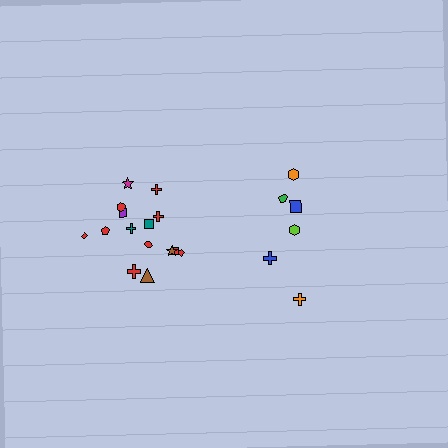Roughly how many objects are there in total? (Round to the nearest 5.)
Roughly 20 objects in total.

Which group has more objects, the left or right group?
The left group.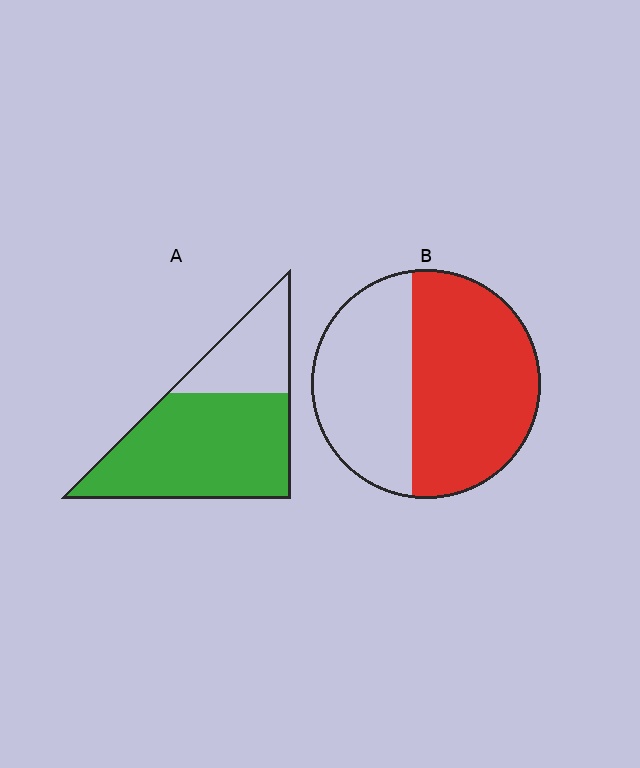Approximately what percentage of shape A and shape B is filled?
A is approximately 70% and B is approximately 60%.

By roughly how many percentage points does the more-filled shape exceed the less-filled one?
By roughly 15 percentage points (A over B).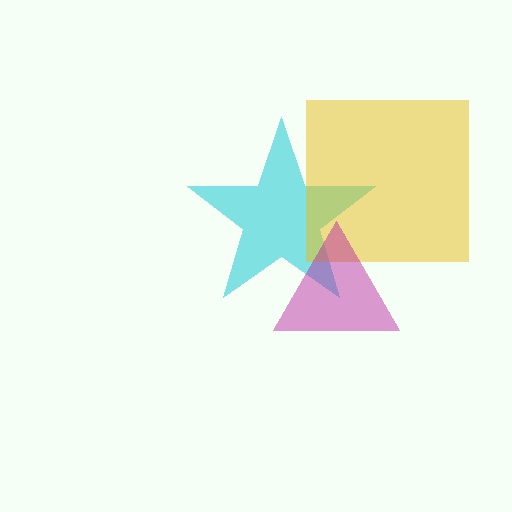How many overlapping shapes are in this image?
There are 3 overlapping shapes in the image.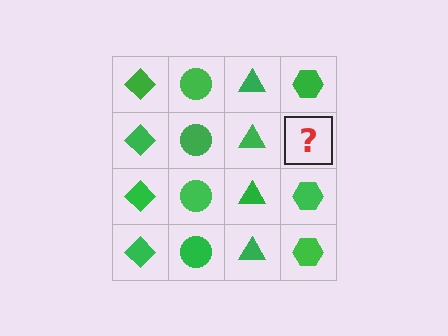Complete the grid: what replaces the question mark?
The question mark should be replaced with a green hexagon.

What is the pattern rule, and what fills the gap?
The rule is that each column has a consistent shape. The gap should be filled with a green hexagon.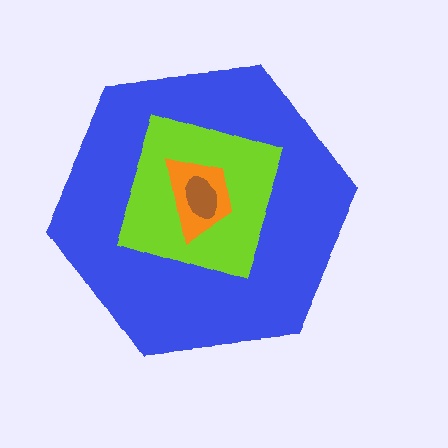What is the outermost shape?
The blue hexagon.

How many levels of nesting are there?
4.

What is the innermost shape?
The brown ellipse.